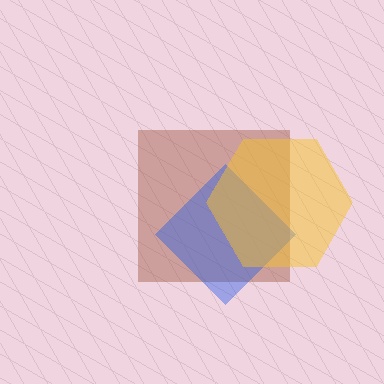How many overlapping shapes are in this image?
There are 3 overlapping shapes in the image.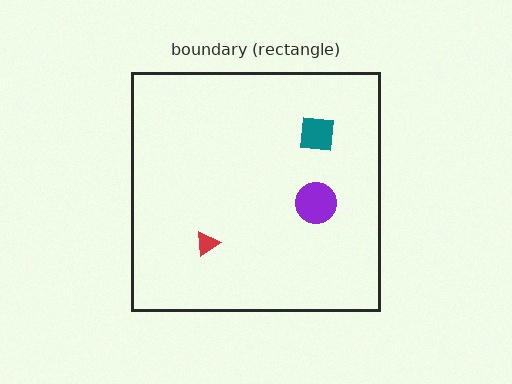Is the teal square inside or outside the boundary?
Inside.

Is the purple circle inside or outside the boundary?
Inside.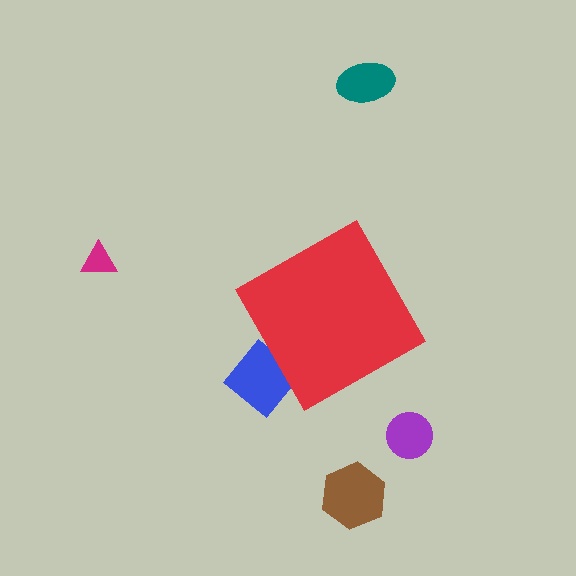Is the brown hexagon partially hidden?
No, the brown hexagon is fully visible.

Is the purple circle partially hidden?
No, the purple circle is fully visible.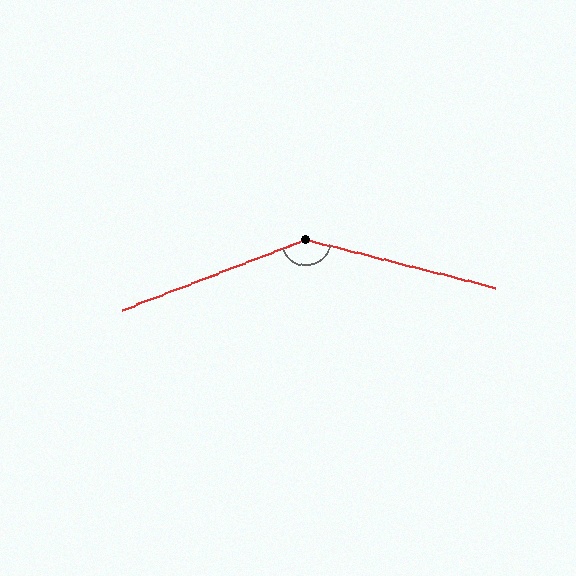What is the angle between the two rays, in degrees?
Approximately 145 degrees.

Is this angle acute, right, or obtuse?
It is obtuse.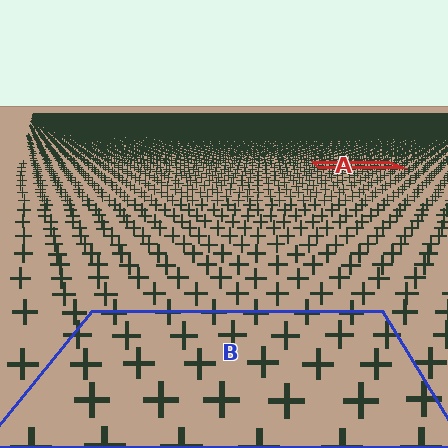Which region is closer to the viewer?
Region B is closer. The texture elements there are larger and more spread out.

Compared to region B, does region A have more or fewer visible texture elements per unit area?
Region A has more texture elements per unit area — they are packed more densely because it is farther away.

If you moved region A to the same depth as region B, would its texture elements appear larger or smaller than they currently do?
They would appear larger. At a closer depth, the same texture elements are projected at a bigger on-screen size.